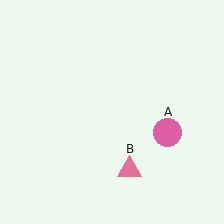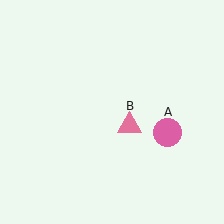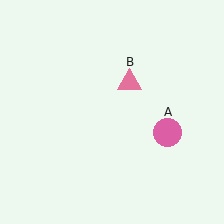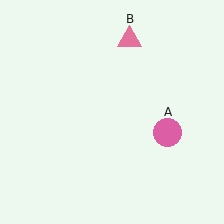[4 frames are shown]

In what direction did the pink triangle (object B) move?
The pink triangle (object B) moved up.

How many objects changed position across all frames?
1 object changed position: pink triangle (object B).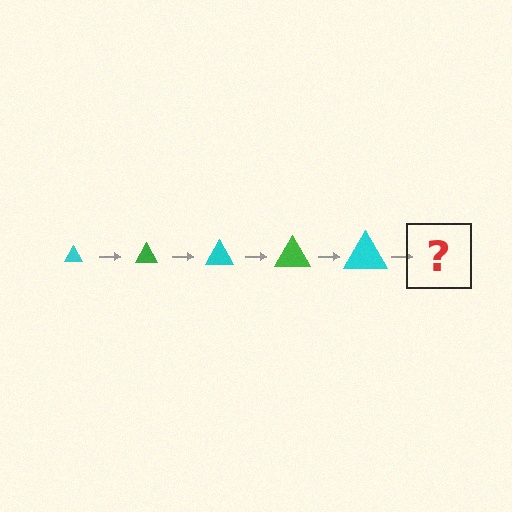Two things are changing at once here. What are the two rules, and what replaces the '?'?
The two rules are that the triangle grows larger each step and the color cycles through cyan and green. The '?' should be a green triangle, larger than the previous one.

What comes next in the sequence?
The next element should be a green triangle, larger than the previous one.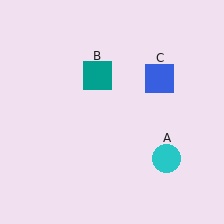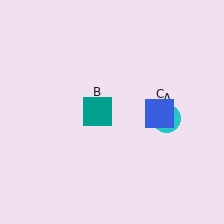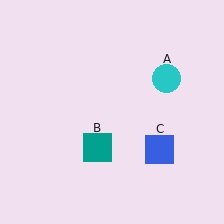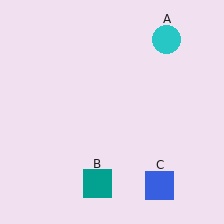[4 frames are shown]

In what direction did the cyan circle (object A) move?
The cyan circle (object A) moved up.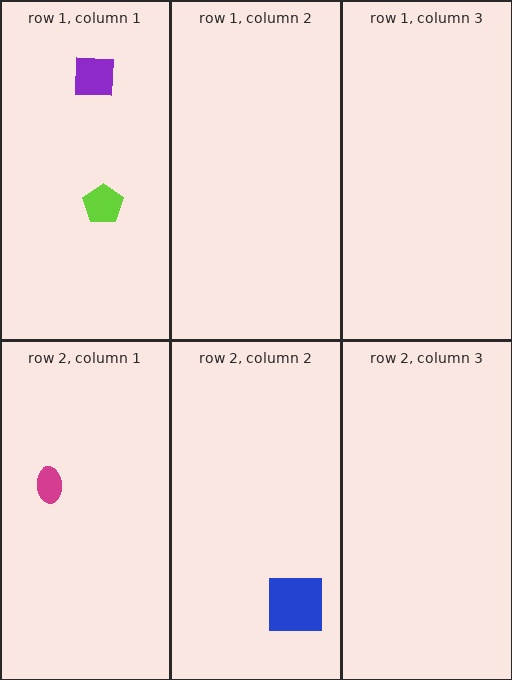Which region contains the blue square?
The row 2, column 2 region.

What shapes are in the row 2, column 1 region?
The magenta ellipse.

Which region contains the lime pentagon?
The row 1, column 1 region.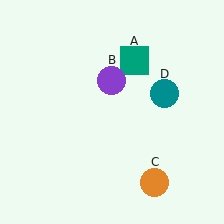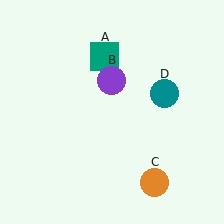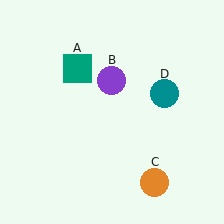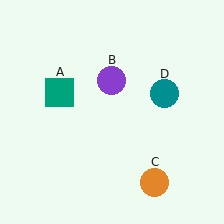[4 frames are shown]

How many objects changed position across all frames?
1 object changed position: teal square (object A).